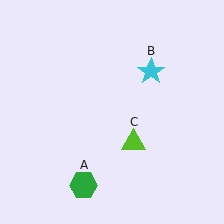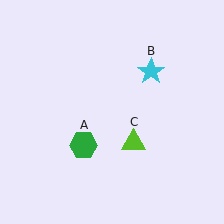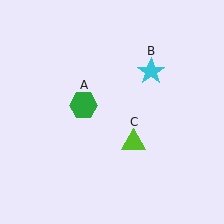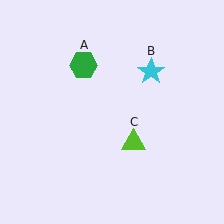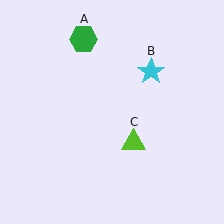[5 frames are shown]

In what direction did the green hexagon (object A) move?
The green hexagon (object A) moved up.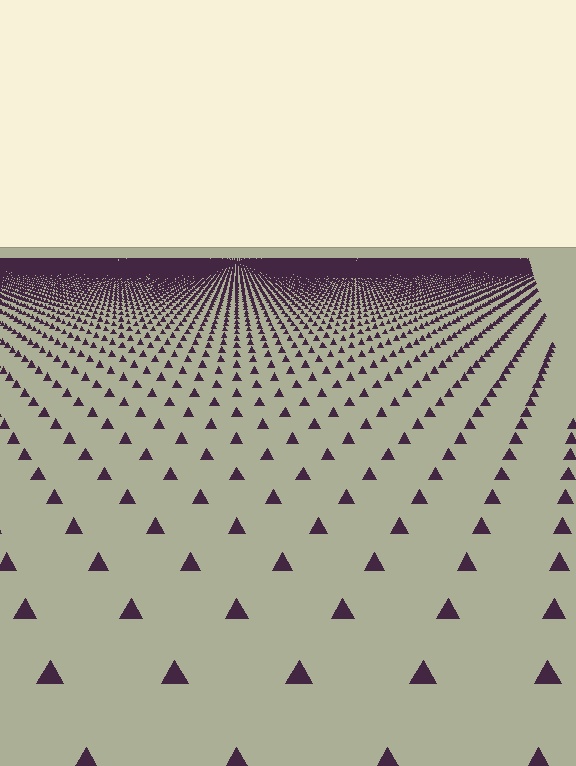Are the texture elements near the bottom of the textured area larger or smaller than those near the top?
Larger. Near the bottom, elements are closer to the viewer and appear at a bigger on-screen size.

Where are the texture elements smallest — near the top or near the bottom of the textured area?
Near the top.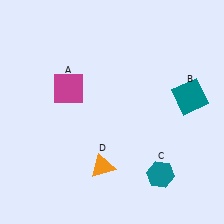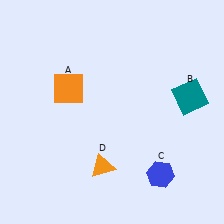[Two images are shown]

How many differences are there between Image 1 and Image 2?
There are 2 differences between the two images.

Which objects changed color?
A changed from magenta to orange. C changed from teal to blue.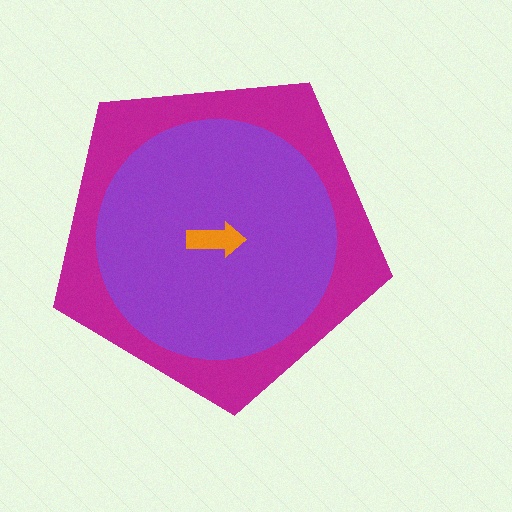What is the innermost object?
The orange arrow.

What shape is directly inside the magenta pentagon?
The purple circle.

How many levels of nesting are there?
3.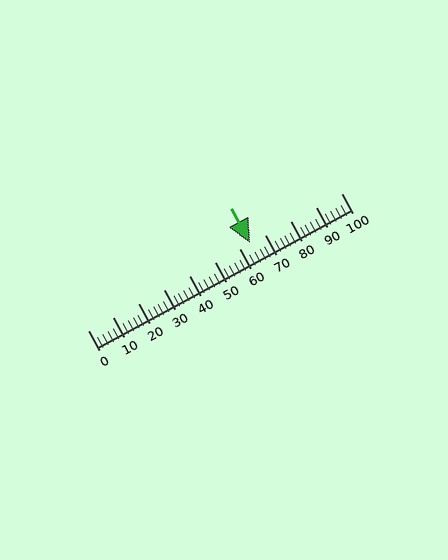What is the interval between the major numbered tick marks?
The major tick marks are spaced 10 units apart.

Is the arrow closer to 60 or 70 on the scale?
The arrow is closer to 60.